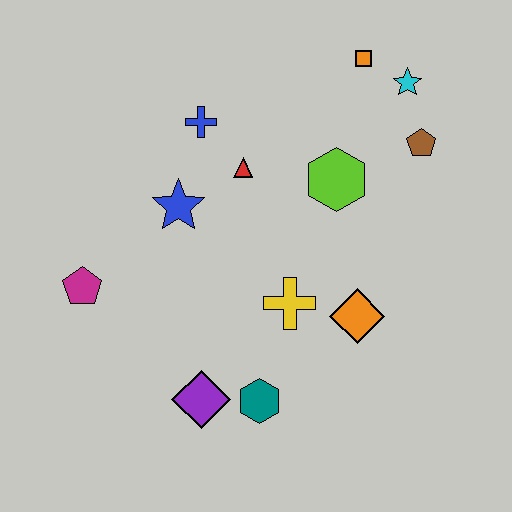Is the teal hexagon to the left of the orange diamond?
Yes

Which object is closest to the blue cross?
The red triangle is closest to the blue cross.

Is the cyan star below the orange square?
Yes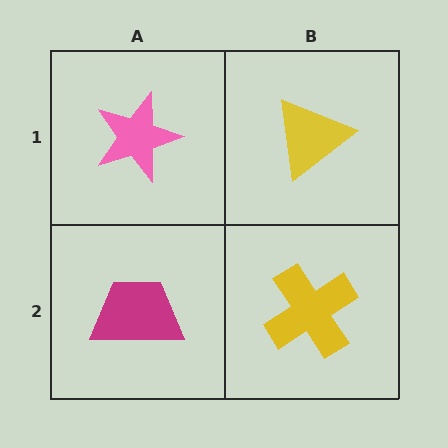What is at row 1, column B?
A yellow triangle.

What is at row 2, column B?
A yellow cross.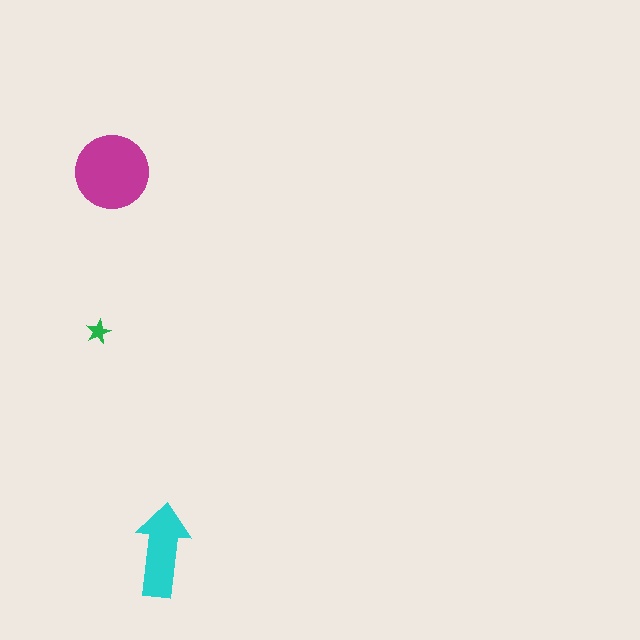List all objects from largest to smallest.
The magenta circle, the cyan arrow, the green star.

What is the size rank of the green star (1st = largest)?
3rd.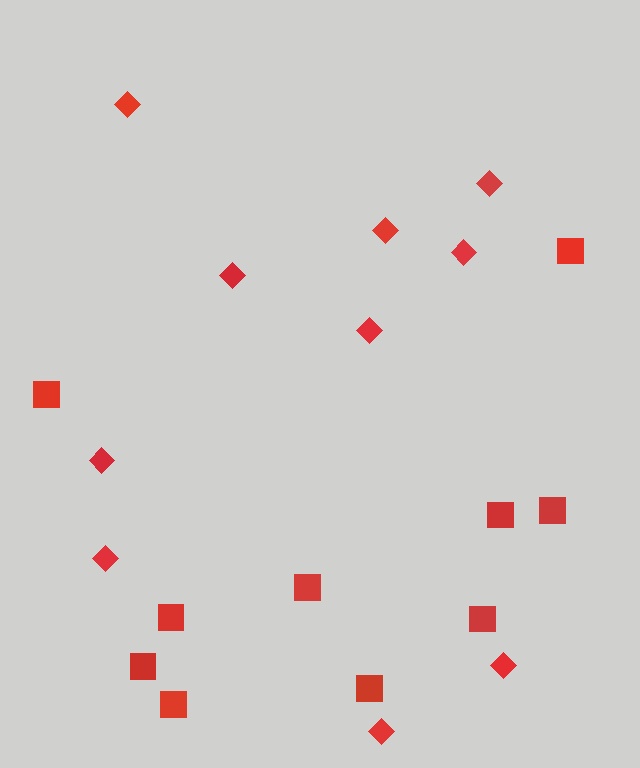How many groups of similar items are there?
There are 2 groups: one group of squares (10) and one group of diamonds (10).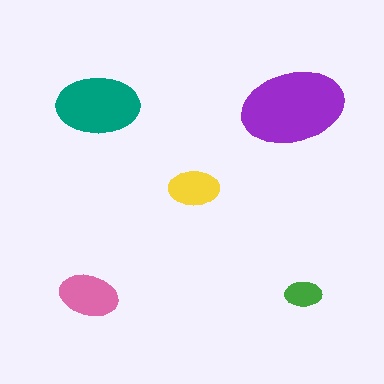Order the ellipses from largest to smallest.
the purple one, the teal one, the pink one, the yellow one, the green one.